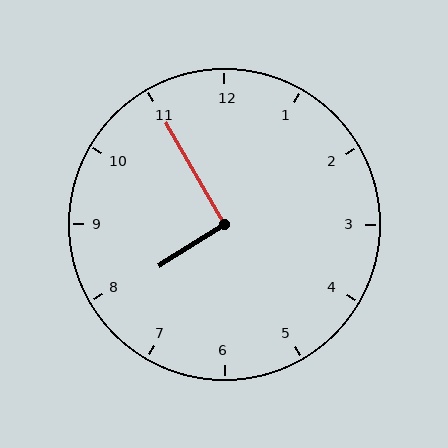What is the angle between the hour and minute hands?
Approximately 92 degrees.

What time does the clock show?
7:55.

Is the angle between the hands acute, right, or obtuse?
It is right.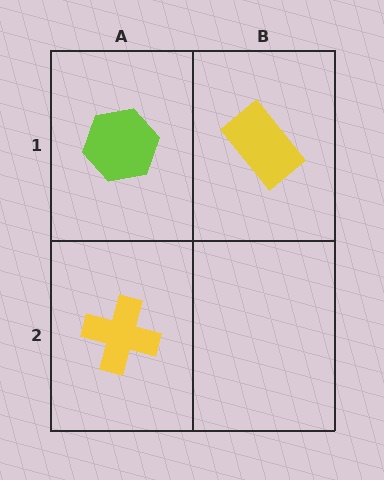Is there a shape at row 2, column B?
No, that cell is empty.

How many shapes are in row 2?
1 shape.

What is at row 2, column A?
A yellow cross.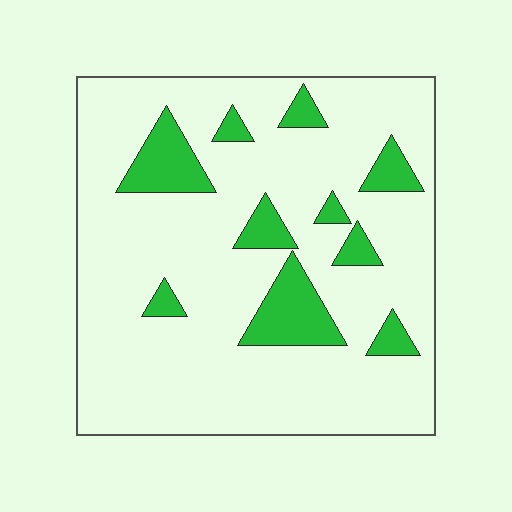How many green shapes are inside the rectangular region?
10.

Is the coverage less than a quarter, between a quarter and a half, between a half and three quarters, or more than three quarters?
Less than a quarter.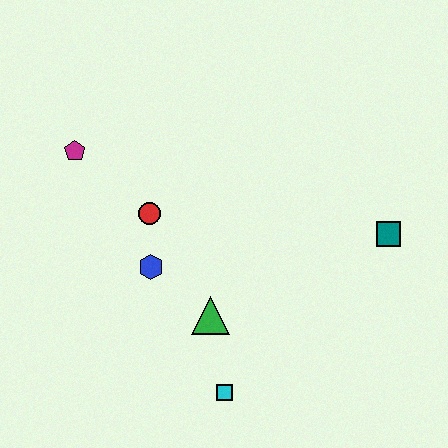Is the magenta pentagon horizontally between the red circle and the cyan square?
No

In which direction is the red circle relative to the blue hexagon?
The red circle is above the blue hexagon.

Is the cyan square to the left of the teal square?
Yes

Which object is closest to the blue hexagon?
The red circle is closest to the blue hexagon.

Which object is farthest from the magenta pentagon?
The teal square is farthest from the magenta pentagon.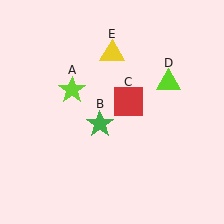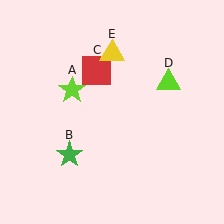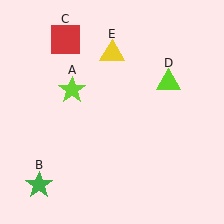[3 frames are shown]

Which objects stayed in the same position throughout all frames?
Lime star (object A) and lime triangle (object D) and yellow triangle (object E) remained stationary.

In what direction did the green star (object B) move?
The green star (object B) moved down and to the left.